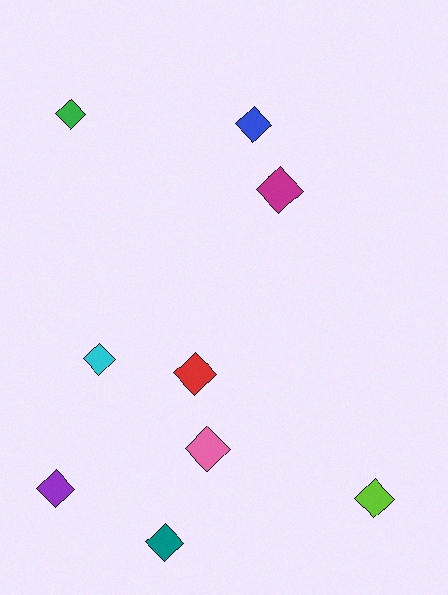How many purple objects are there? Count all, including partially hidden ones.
There is 1 purple object.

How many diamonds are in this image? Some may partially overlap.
There are 9 diamonds.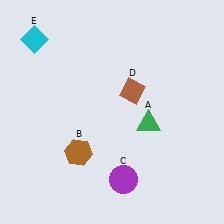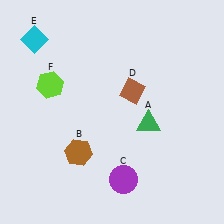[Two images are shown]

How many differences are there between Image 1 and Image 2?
There is 1 difference between the two images.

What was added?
A lime hexagon (F) was added in Image 2.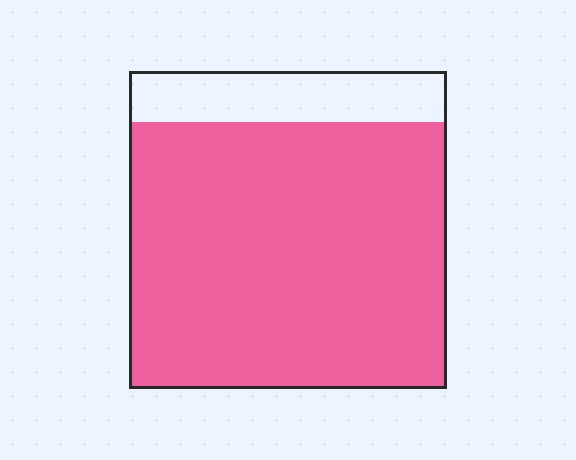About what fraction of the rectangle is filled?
About five sixths (5/6).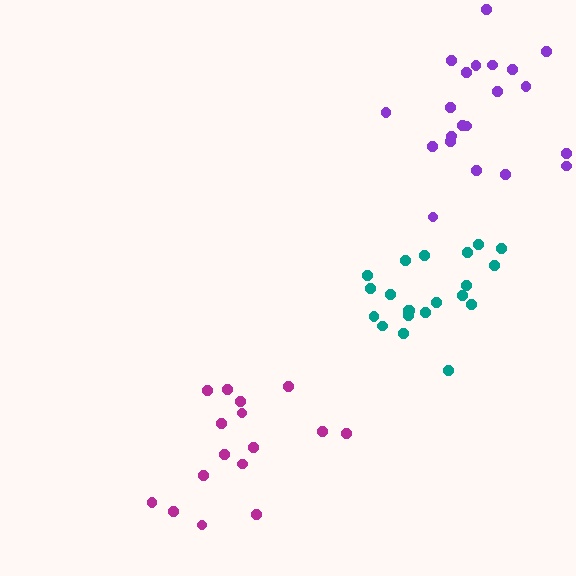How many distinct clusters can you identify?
There are 3 distinct clusters.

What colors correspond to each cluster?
The clusters are colored: teal, magenta, purple.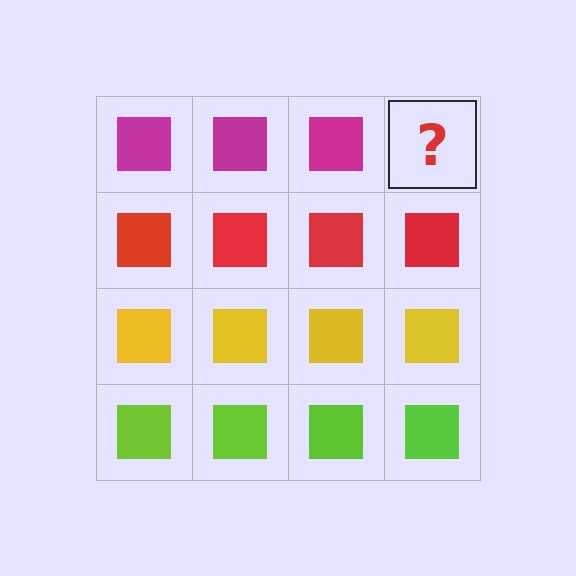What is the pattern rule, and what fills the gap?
The rule is that each row has a consistent color. The gap should be filled with a magenta square.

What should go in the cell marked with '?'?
The missing cell should contain a magenta square.